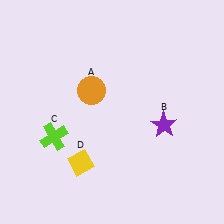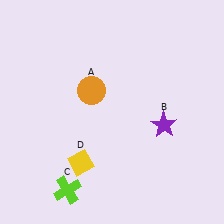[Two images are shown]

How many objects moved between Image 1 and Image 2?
1 object moved between the two images.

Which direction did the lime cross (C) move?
The lime cross (C) moved down.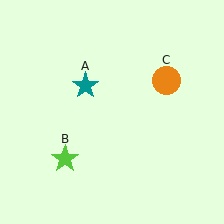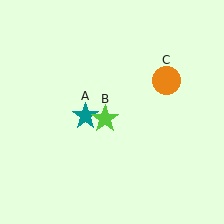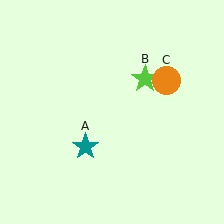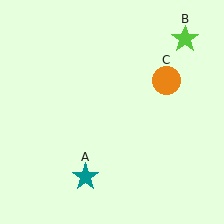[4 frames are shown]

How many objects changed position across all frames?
2 objects changed position: teal star (object A), lime star (object B).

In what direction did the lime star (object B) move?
The lime star (object B) moved up and to the right.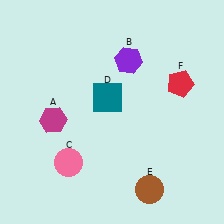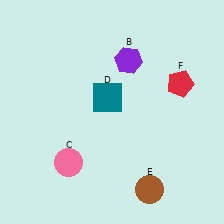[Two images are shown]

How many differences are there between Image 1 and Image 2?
There is 1 difference between the two images.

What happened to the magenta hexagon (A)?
The magenta hexagon (A) was removed in Image 2. It was in the bottom-left area of Image 1.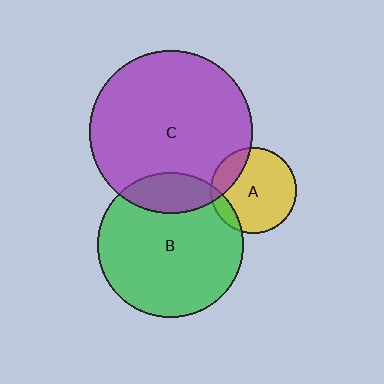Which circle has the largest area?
Circle C (purple).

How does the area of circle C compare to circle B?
Approximately 1.3 times.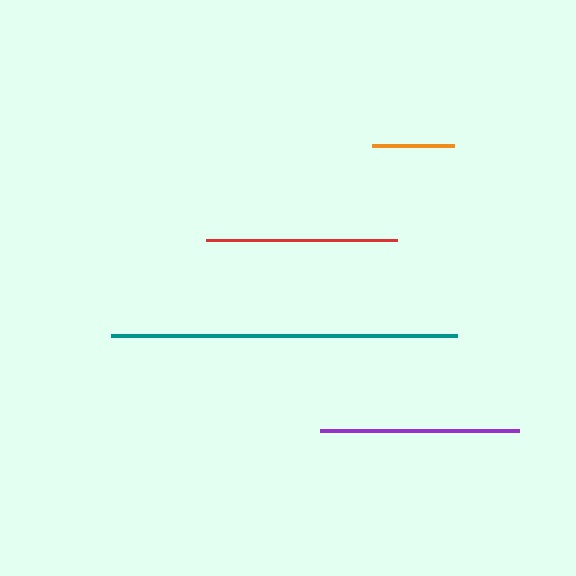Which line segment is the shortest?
The orange line is the shortest at approximately 82 pixels.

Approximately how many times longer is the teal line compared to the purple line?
The teal line is approximately 1.7 times the length of the purple line.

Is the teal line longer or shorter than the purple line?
The teal line is longer than the purple line.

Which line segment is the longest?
The teal line is the longest at approximately 346 pixels.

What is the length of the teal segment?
The teal segment is approximately 346 pixels long.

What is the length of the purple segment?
The purple segment is approximately 199 pixels long.